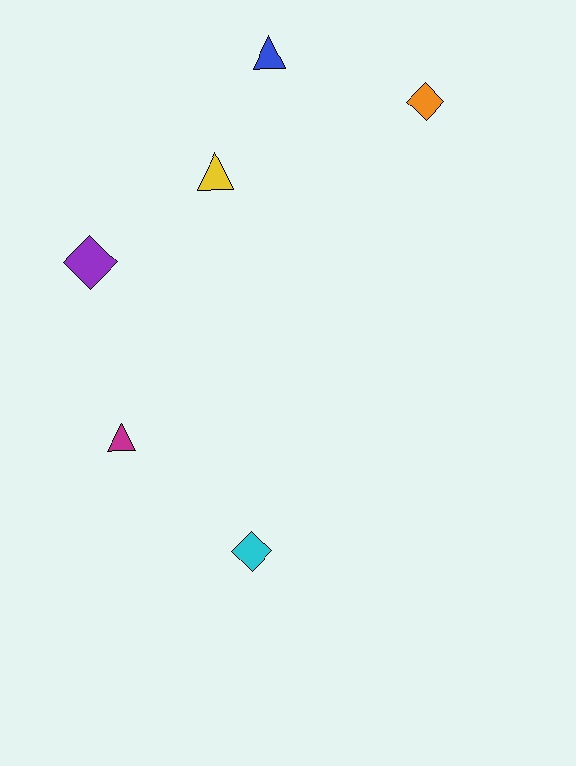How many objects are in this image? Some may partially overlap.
There are 6 objects.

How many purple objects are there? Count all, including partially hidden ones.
There is 1 purple object.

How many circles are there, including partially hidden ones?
There are no circles.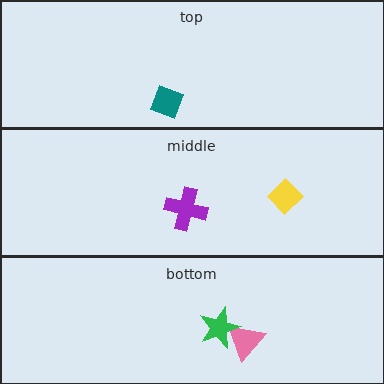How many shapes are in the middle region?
2.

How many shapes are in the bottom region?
2.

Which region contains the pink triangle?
The bottom region.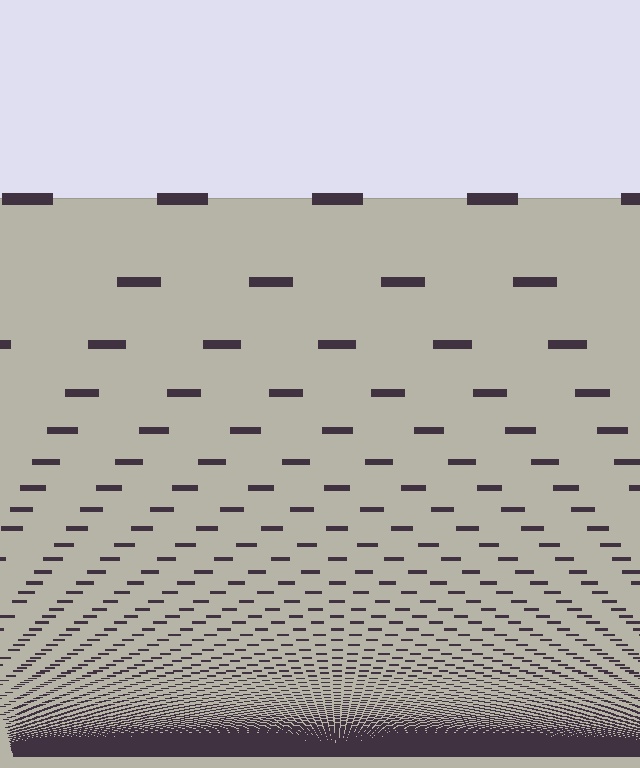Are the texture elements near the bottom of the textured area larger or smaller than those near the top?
Smaller. The gradient is inverted — elements near the bottom are smaller and denser.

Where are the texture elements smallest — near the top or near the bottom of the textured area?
Near the bottom.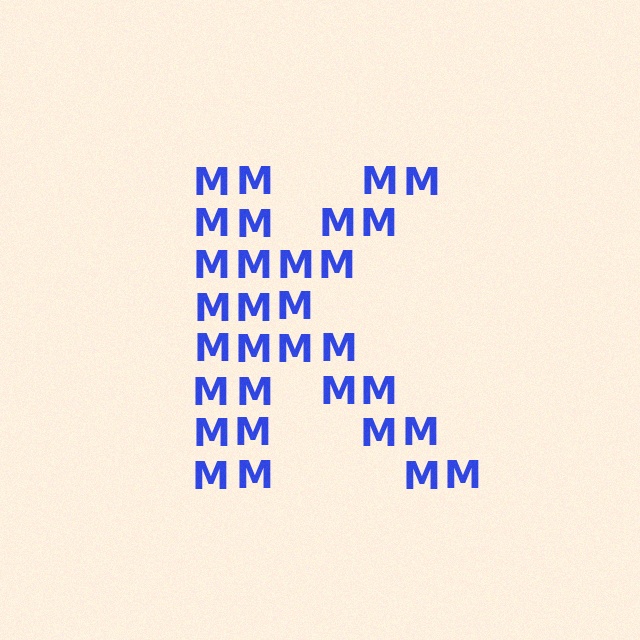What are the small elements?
The small elements are letter M's.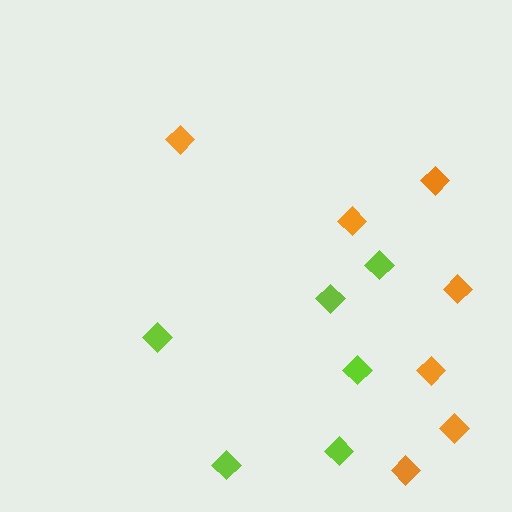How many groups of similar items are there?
There are 2 groups: one group of orange diamonds (7) and one group of lime diamonds (6).